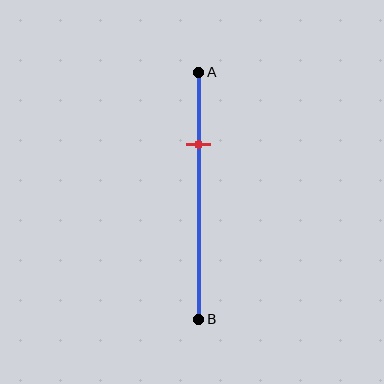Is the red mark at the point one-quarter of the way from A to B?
No, the mark is at about 30% from A, not at the 25% one-quarter point.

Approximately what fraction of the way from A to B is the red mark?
The red mark is approximately 30% of the way from A to B.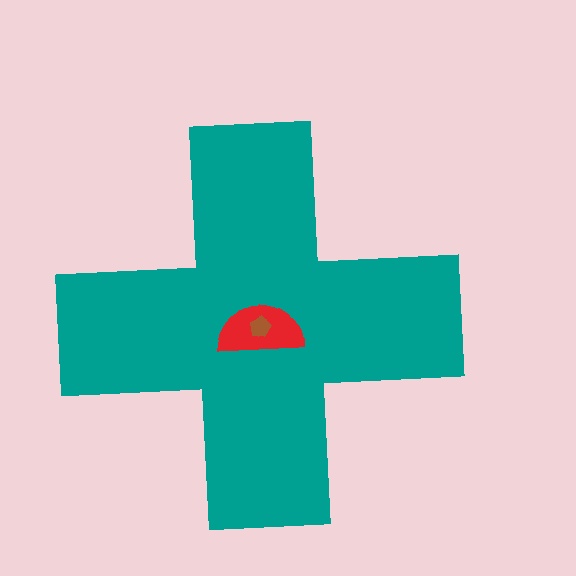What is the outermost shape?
The teal cross.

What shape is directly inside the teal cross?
The red semicircle.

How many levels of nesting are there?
3.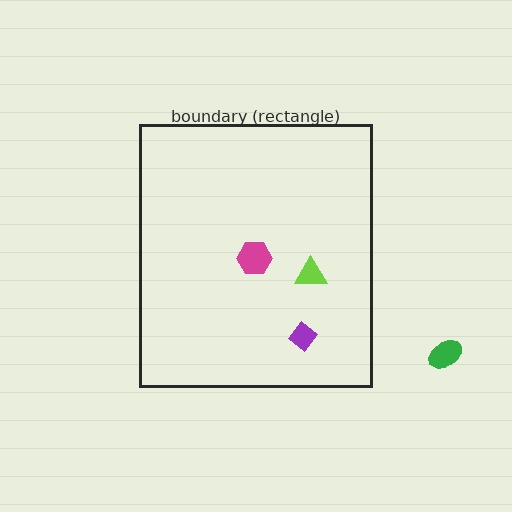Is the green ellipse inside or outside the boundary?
Outside.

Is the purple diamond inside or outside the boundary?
Inside.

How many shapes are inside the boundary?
3 inside, 1 outside.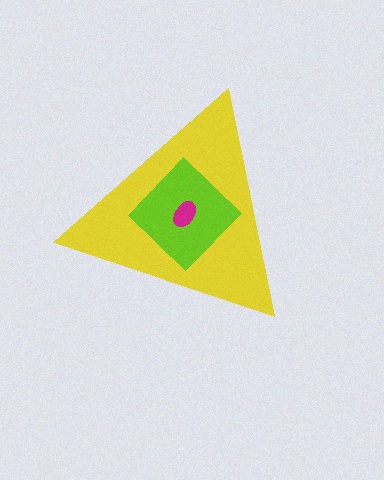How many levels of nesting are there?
3.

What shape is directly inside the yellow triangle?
The lime diamond.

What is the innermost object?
The magenta ellipse.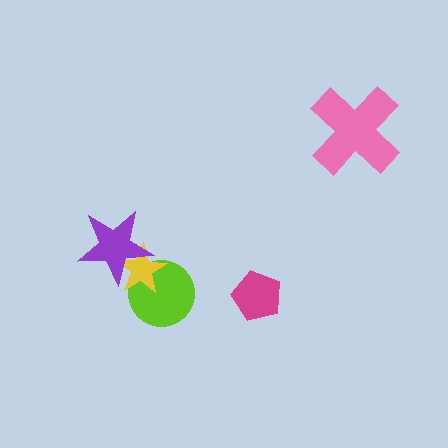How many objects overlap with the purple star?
1 object overlaps with the purple star.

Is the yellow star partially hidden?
Yes, it is partially covered by another shape.